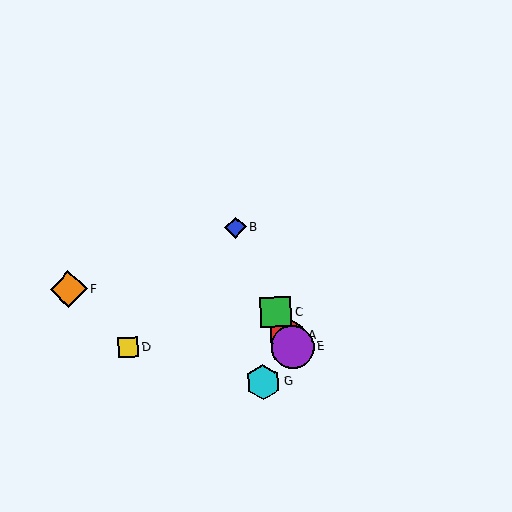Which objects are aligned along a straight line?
Objects A, B, C, E are aligned along a straight line.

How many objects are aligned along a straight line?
4 objects (A, B, C, E) are aligned along a straight line.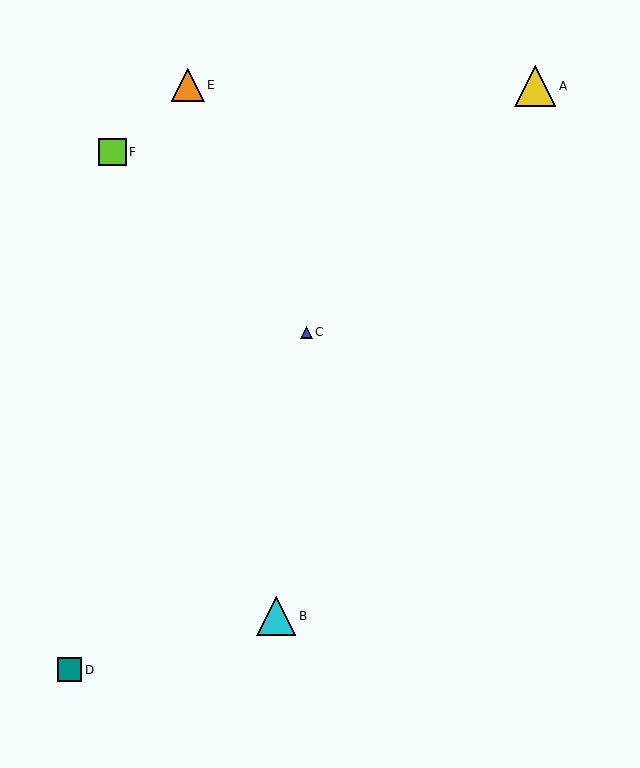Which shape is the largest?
The yellow triangle (labeled A) is the largest.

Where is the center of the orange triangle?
The center of the orange triangle is at (188, 85).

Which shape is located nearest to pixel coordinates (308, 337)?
The blue triangle (labeled C) at (306, 333) is nearest to that location.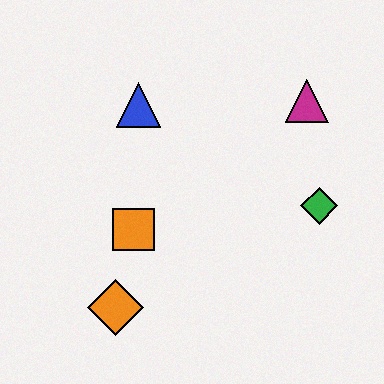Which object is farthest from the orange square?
The magenta triangle is farthest from the orange square.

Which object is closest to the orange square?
The orange diamond is closest to the orange square.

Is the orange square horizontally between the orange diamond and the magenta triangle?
Yes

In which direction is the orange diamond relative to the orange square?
The orange diamond is below the orange square.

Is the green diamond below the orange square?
No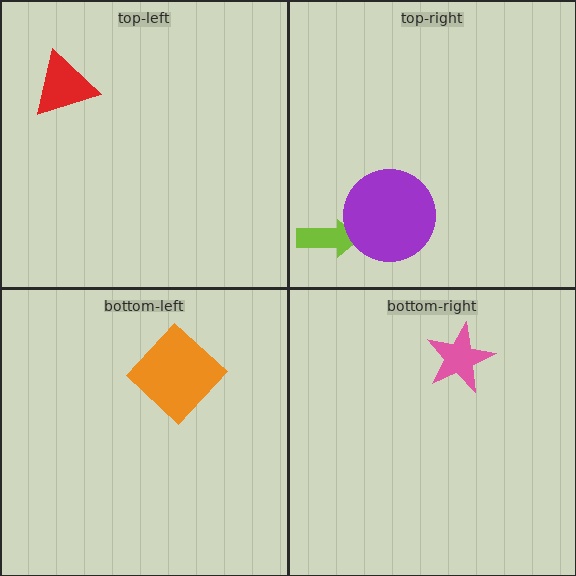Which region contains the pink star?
The bottom-right region.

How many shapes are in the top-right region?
2.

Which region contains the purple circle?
The top-right region.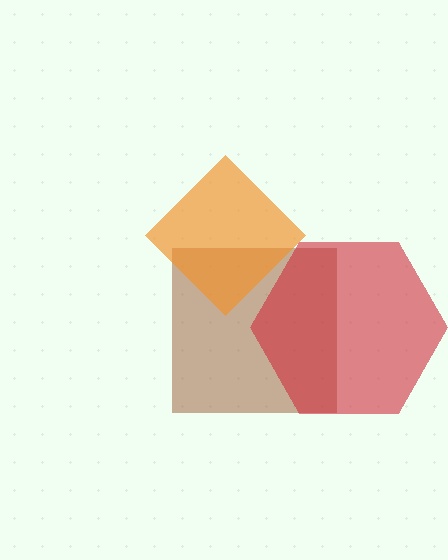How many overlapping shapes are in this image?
There are 3 overlapping shapes in the image.